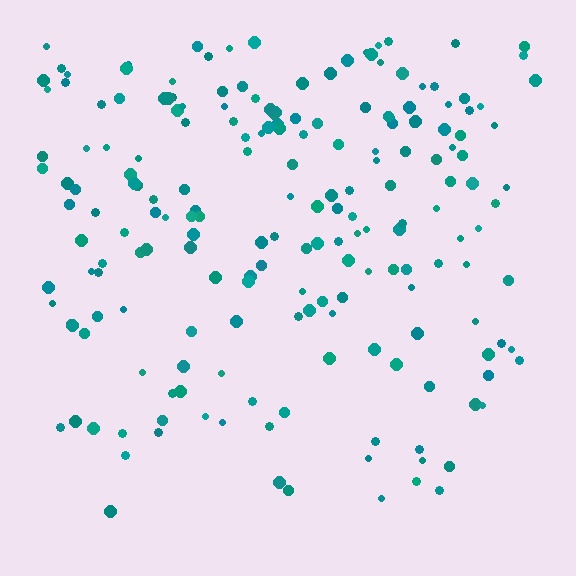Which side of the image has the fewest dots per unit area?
The bottom.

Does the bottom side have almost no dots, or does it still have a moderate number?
Still a moderate number, just noticeably fewer than the top.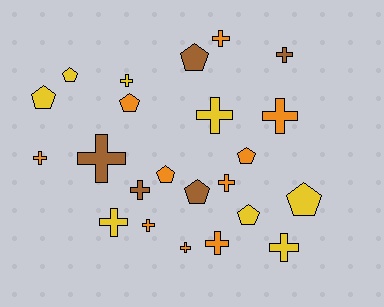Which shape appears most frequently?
Cross, with 14 objects.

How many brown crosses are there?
There are 3 brown crosses.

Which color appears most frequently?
Orange, with 10 objects.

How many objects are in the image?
There are 23 objects.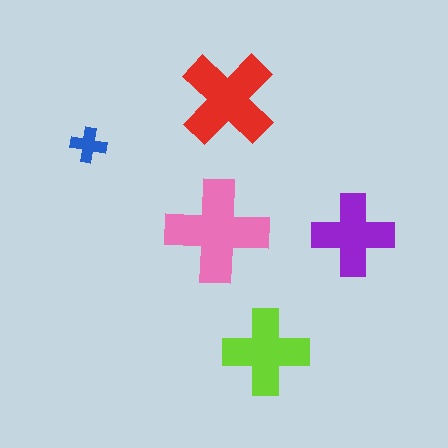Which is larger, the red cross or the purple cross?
The red one.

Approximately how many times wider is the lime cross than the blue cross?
About 2.5 times wider.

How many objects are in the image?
There are 5 objects in the image.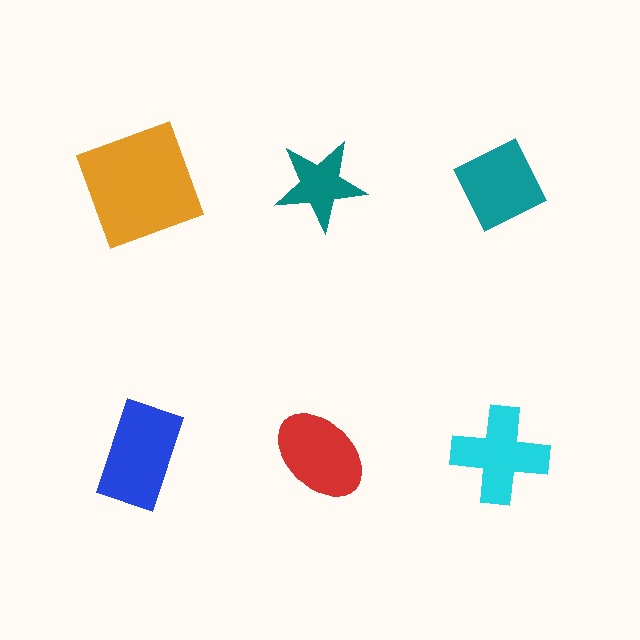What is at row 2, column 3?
A cyan cross.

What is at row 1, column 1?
An orange square.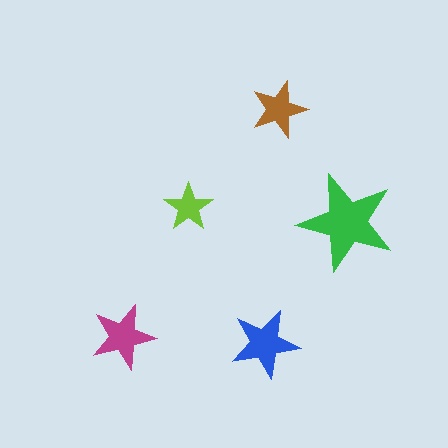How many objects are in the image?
There are 5 objects in the image.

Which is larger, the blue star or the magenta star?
The blue one.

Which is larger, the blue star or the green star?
The green one.